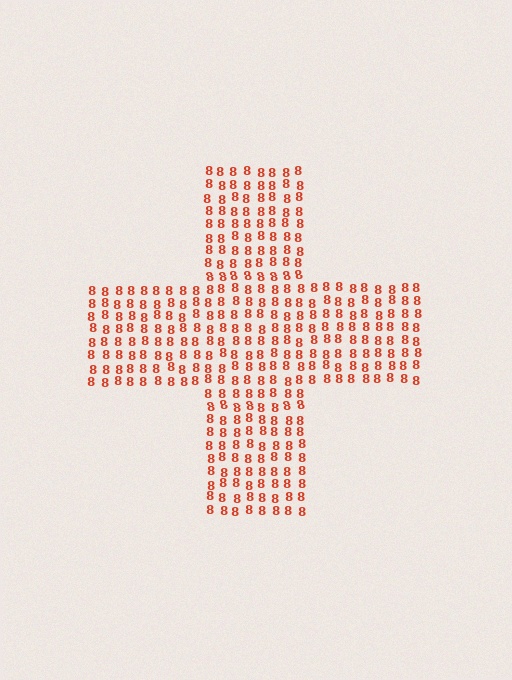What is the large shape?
The large shape is a cross.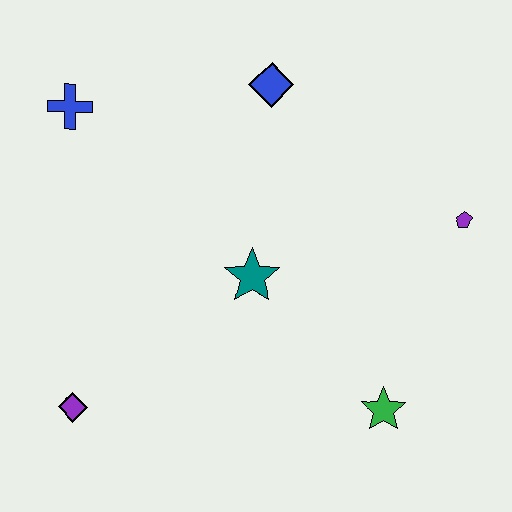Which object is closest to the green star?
The teal star is closest to the green star.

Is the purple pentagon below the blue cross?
Yes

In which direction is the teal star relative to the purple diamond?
The teal star is to the right of the purple diamond.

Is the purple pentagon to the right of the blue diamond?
Yes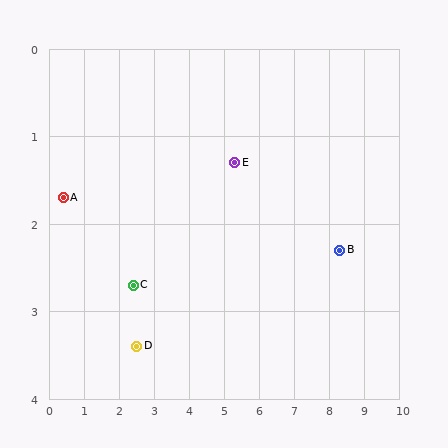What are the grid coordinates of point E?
Point E is at approximately (5.3, 1.3).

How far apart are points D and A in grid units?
Points D and A are about 2.7 grid units apart.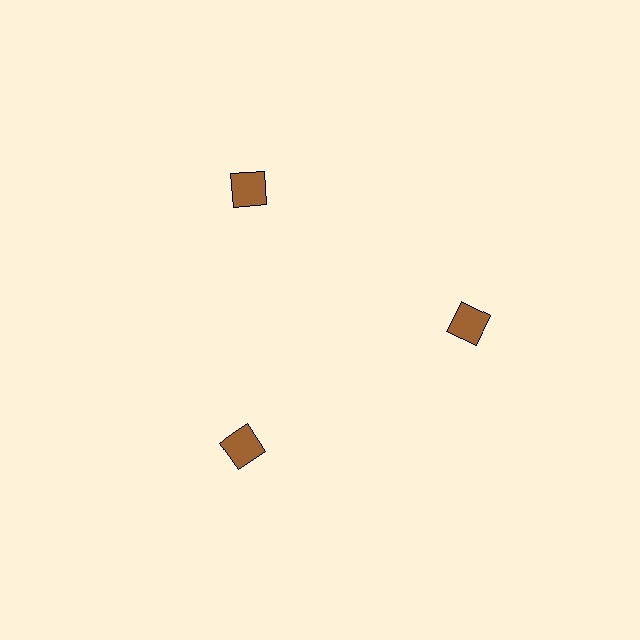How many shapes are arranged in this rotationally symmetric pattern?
There are 3 shapes, arranged in 3 groups of 1.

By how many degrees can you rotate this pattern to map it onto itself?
The pattern maps onto itself every 120 degrees of rotation.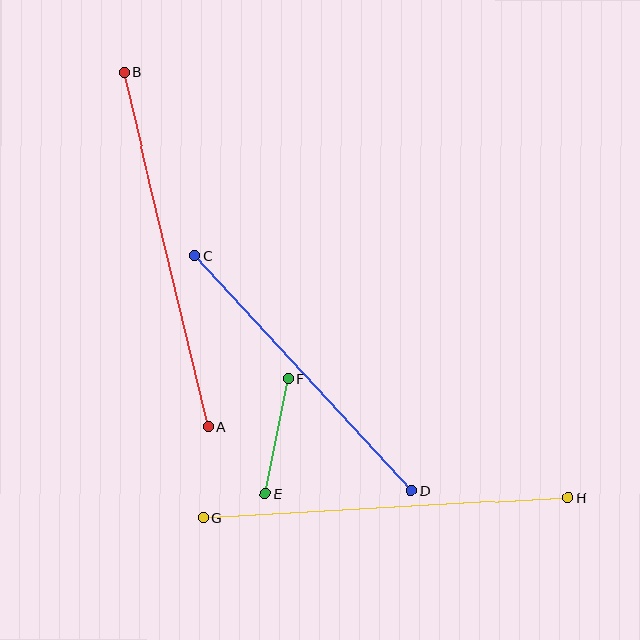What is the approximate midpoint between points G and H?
The midpoint is at approximately (386, 508) pixels.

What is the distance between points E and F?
The distance is approximately 117 pixels.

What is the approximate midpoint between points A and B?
The midpoint is at approximately (166, 249) pixels.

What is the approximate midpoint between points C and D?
The midpoint is at approximately (303, 373) pixels.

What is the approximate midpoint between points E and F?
The midpoint is at approximately (277, 436) pixels.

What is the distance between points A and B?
The distance is approximately 364 pixels.